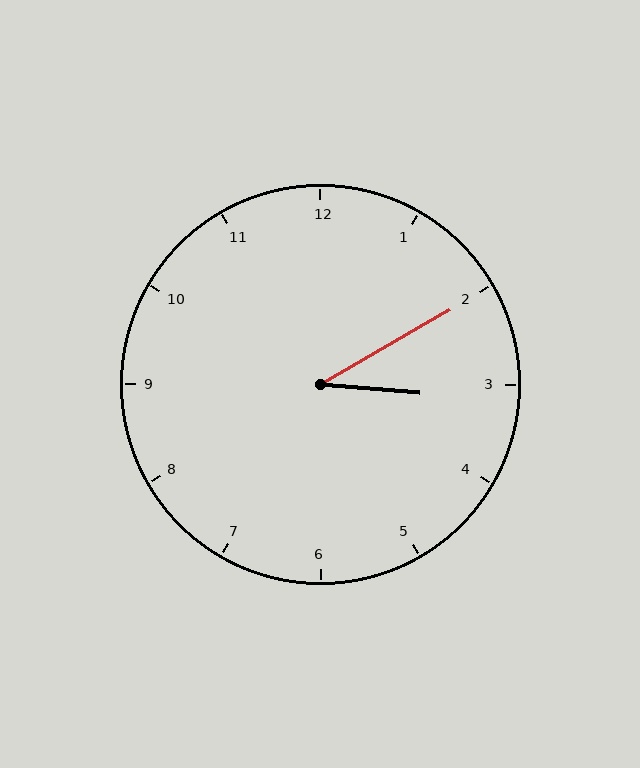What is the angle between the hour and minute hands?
Approximately 35 degrees.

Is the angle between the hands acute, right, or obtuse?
It is acute.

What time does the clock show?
3:10.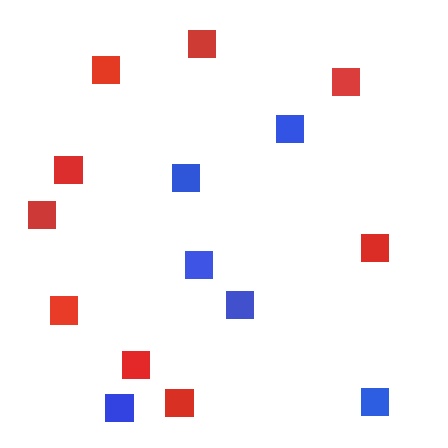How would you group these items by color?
There are 2 groups: one group of red squares (9) and one group of blue squares (6).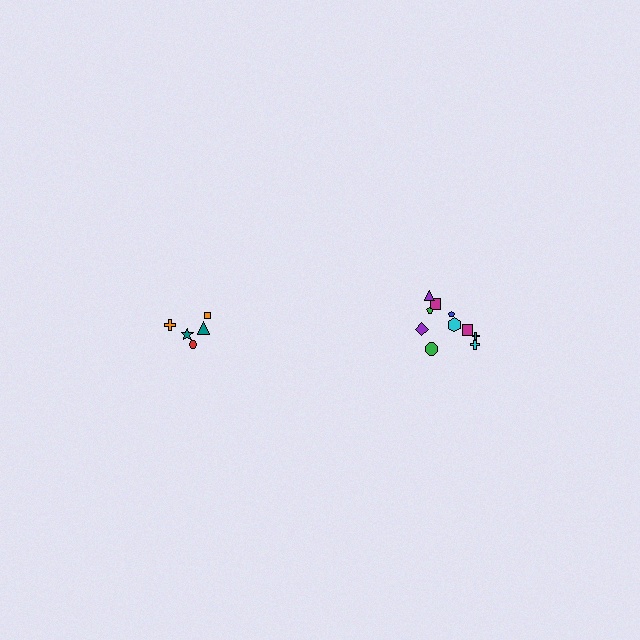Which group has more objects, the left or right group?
The right group.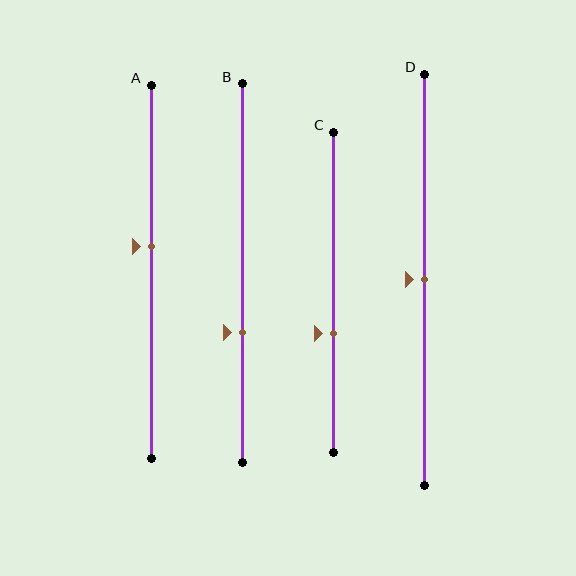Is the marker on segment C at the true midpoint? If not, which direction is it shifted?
No, the marker on segment C is shifted downward by about 13% of the segment length.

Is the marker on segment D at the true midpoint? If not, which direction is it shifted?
Yes, the marker on segment D is at the true midpoint.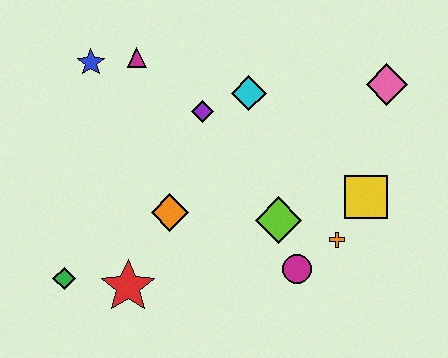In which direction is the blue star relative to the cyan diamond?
The blue star is to the left of the cyan diamond.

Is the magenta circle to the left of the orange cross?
Yes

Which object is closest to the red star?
The green diamond is closest to the red star.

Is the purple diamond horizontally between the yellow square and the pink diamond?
No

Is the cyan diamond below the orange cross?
No